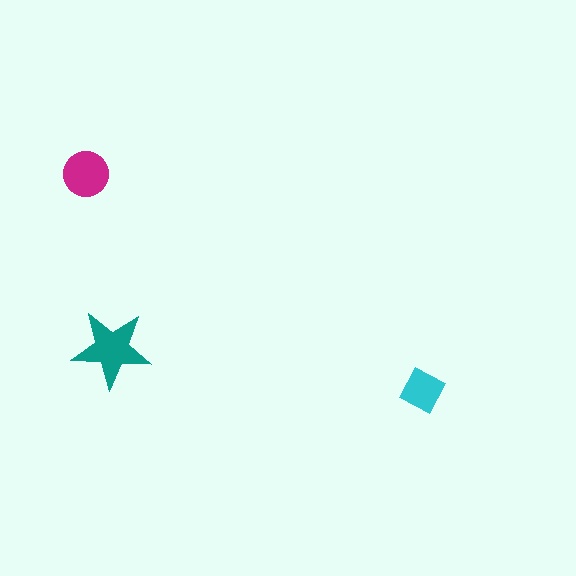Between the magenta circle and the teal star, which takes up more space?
The teal star.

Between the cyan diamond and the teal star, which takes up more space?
The teal star.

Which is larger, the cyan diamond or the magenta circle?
The magenta circle.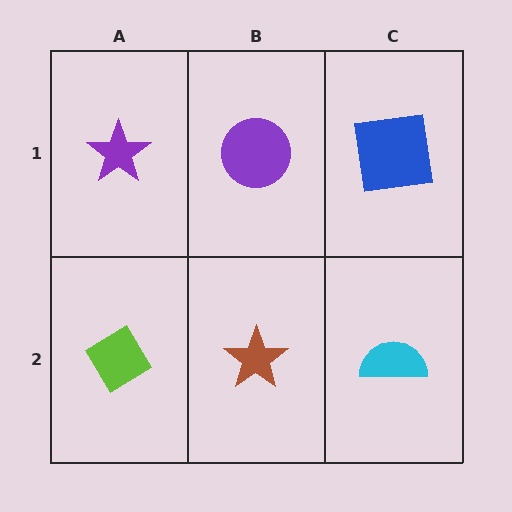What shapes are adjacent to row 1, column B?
A brown star (row 2, column B), a purple star (row 1, column A), a blue square (row 1, column C).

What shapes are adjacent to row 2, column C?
A blue square (row 1, column C), a brown star (row 2, column B).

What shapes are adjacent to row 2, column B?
A purple circle (row 1, column B), a lime diamond (row 2, column A), a cyan semicircle (row 2, column C).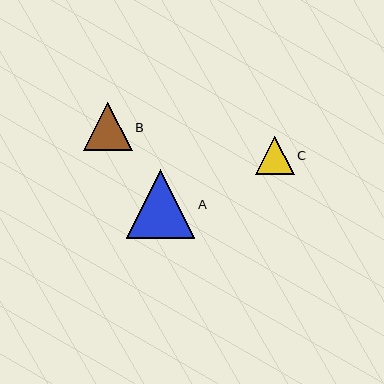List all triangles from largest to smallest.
From largest to smallest: A, B, C.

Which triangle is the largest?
Triangle A is the largest with a size of approximately 68 pixels.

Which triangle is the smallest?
Triangle C is the smallest with a size of approximately 39 pixels.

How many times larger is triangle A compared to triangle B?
Triangle A is approximately 1.4 times the size of triangle B.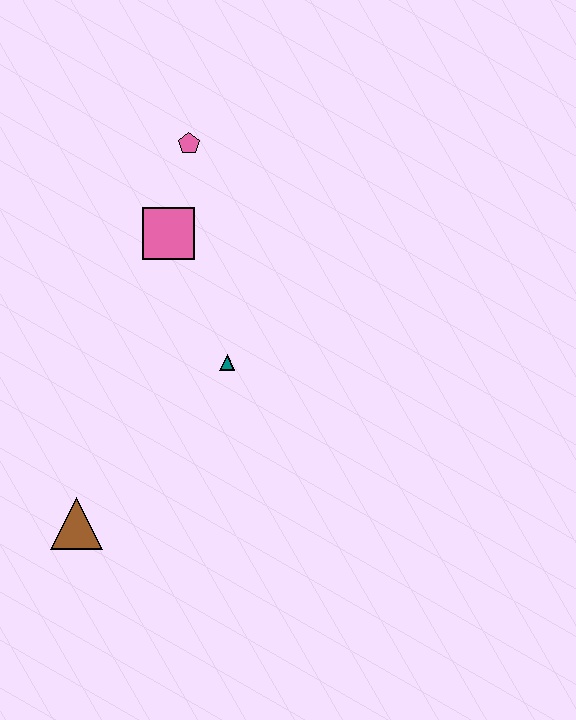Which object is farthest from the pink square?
The brown triangle is farthest from the pink square.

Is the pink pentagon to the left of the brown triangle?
No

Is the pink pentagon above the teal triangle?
Yes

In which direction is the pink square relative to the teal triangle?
The pink square is above the teal triangle.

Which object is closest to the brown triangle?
The teal triangle is closest to the brown triangle.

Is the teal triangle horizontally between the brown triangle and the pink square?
No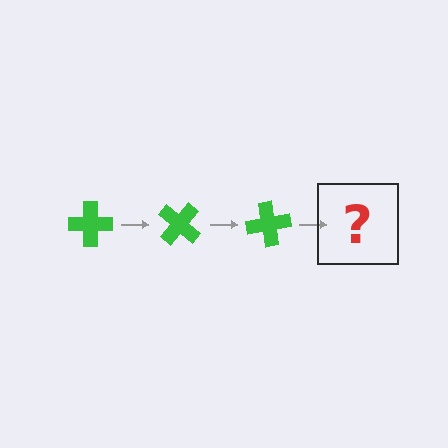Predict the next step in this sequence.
The next step is a green cross rotated 120 degrees.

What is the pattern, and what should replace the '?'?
The pattern is that the cross rotates 40 degrees each step. The '?' should be a green cross rotated 120 degrees.